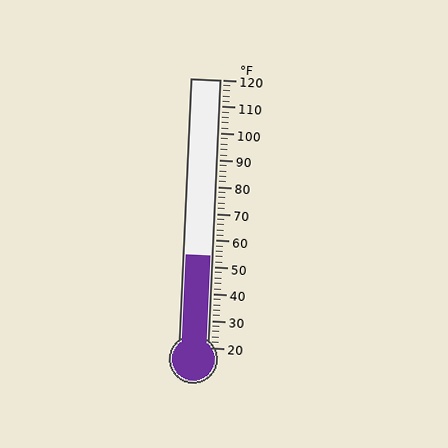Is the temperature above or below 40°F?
The temperature is above 40°F.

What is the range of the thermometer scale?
The thermometer scale ranges from 20°F to 120°F.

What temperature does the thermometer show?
The thermometer shows approximately 54°F.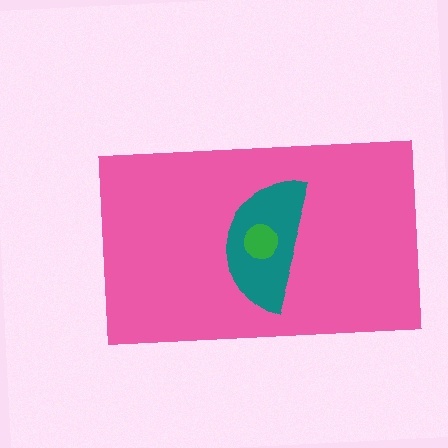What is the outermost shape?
The pink rectangle.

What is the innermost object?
The green circle.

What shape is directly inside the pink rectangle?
The teal semicircle.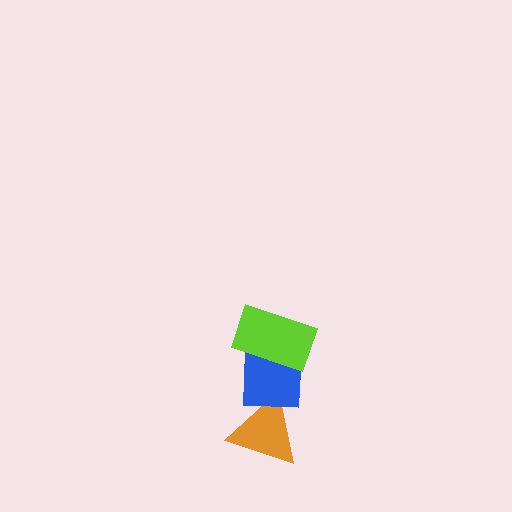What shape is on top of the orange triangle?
The blue square is on top of the orange triangle.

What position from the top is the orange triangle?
The orange triangle is 3rd from the top.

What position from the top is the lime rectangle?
The lime rectangle is 1st from the top.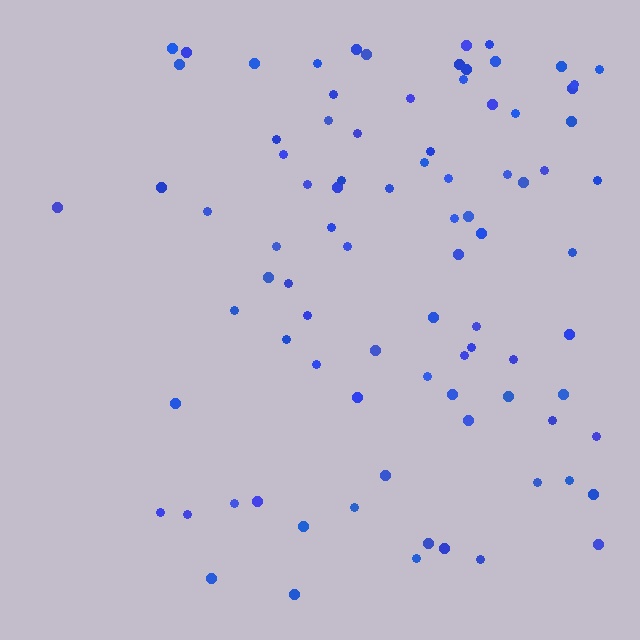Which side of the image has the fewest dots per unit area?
The left.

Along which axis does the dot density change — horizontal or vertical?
Horizontal.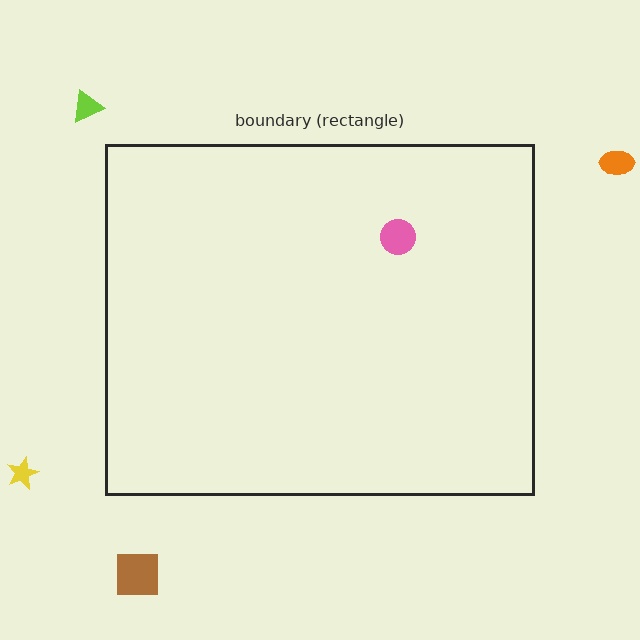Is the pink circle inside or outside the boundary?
Inside.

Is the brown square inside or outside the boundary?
Outside.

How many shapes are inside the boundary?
1 inside, 4 outside.